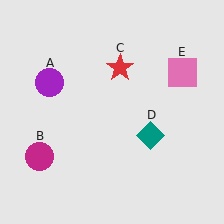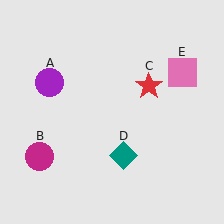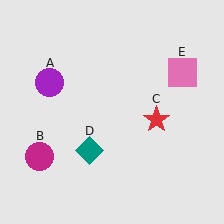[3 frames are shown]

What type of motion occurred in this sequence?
The red star (object C), teal diamond (object D) rotated clockwise around the center of the scene.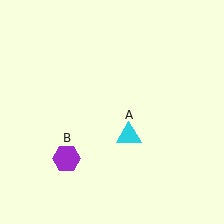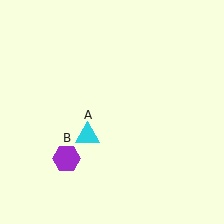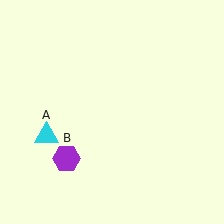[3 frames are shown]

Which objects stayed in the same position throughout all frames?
Purple hexagon (object B) remained stationary.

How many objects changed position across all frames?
1 object changed position: cyan triangle (object A).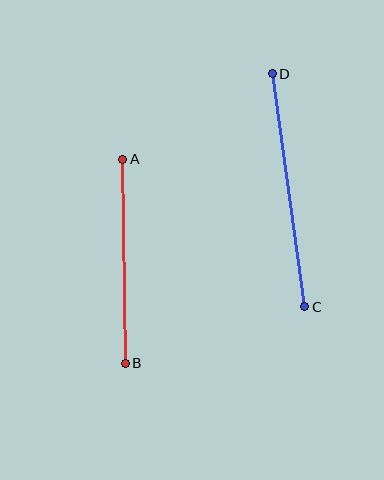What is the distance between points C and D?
The distance is approximately 235 pixels.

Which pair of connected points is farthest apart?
Points C and D are farthest apart.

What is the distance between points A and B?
The distance is approximately 204 pixels.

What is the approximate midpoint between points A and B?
The midpoint is at approximately (124, 261) pixels.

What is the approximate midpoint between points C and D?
The midpoint is at approximately (288, 190) pixels.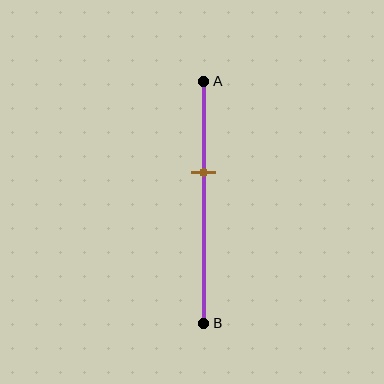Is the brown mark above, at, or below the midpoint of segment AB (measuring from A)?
The brown mark is above the midpoint of segment AB.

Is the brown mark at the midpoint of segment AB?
No, the mark is at about 35% from A, not at the 50% midpoint.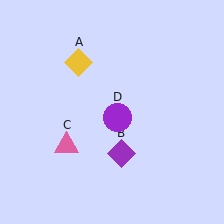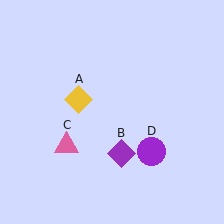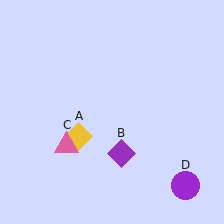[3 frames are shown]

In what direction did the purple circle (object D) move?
The purple circle (object D) moved down and to the right.